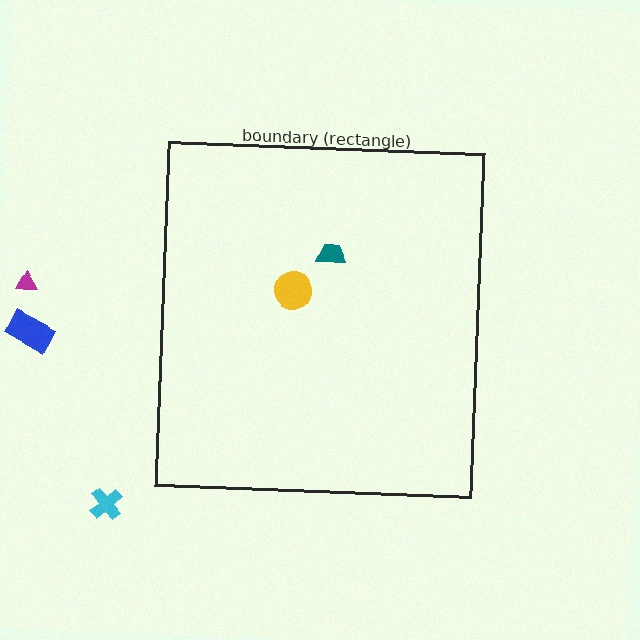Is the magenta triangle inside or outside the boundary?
Outside.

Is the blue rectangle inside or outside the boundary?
Outside.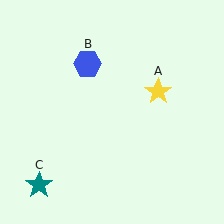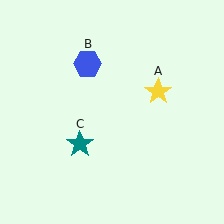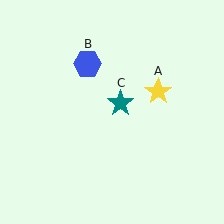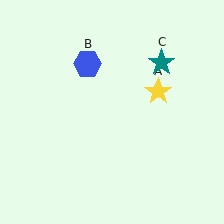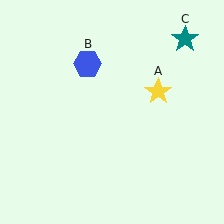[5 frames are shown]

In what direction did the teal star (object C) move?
The teal star (object C) moved up and to the right.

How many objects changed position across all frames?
1 object changed position: teal star (object C).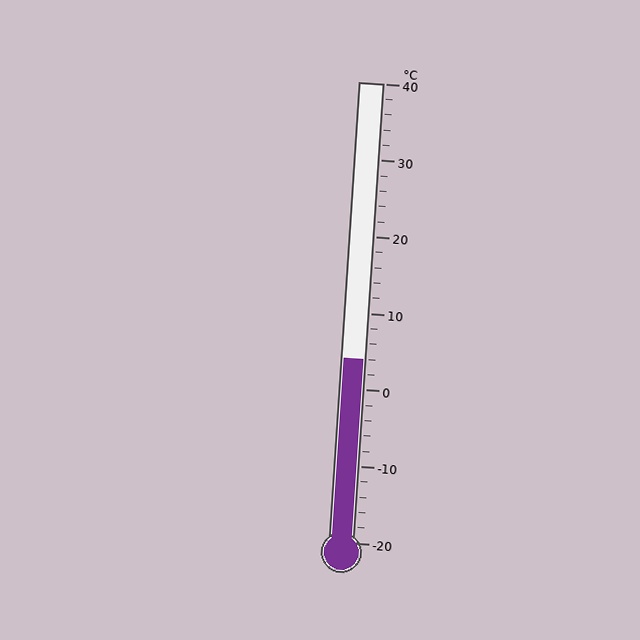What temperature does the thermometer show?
The thermometer shows approximately 4°C.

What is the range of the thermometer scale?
The thermometer scale ranges from -20°C to 40°C.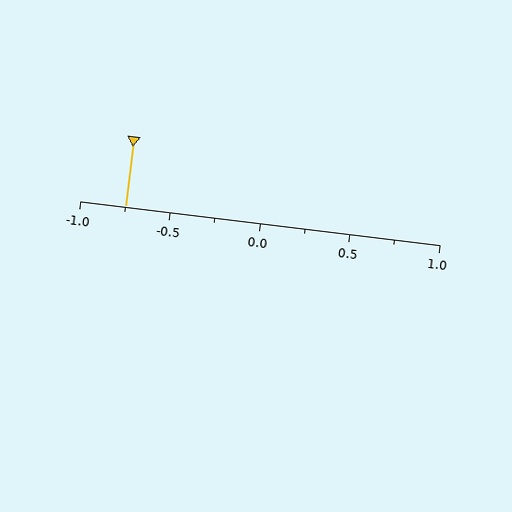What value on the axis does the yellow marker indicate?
The marker indicates approximately -0.75.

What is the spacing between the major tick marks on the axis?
The major ticks are spaced 0.5 apart.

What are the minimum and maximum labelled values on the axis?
The axis runs from -1.0 to 1.0.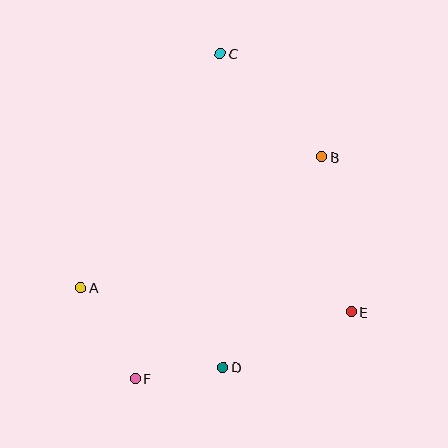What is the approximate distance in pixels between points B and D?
The distance between B and D is approximately 233 pixels.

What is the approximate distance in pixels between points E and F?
The distance between E and F is approximately 226 pixels.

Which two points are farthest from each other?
Points C and F are farthest from each other.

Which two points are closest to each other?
Points D and F are closest to each other.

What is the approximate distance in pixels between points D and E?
The distance between D and E is approximately 140 pixels.